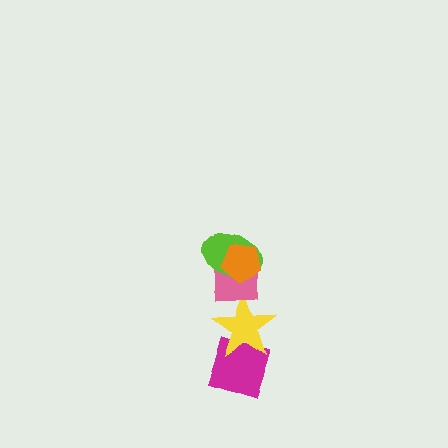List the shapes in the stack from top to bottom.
From top to bottom: the orange pentagon, the lime ellipse, the pink square, the yellow star, the magenta diamond.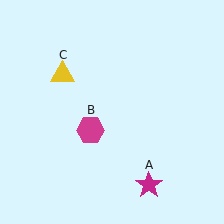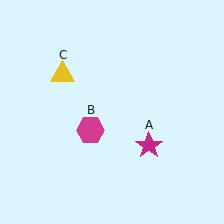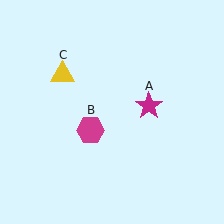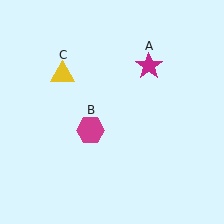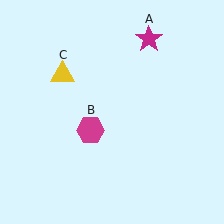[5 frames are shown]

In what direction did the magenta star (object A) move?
The magenta star (object A) moved up.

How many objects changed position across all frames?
1 object changed position: magenta star (object A).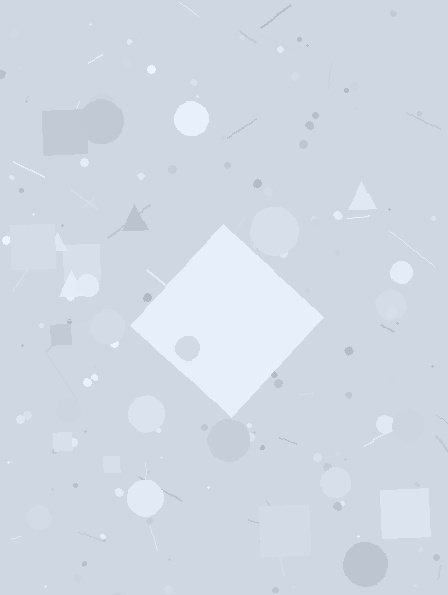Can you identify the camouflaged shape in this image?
The camouflaged shape is a diamond.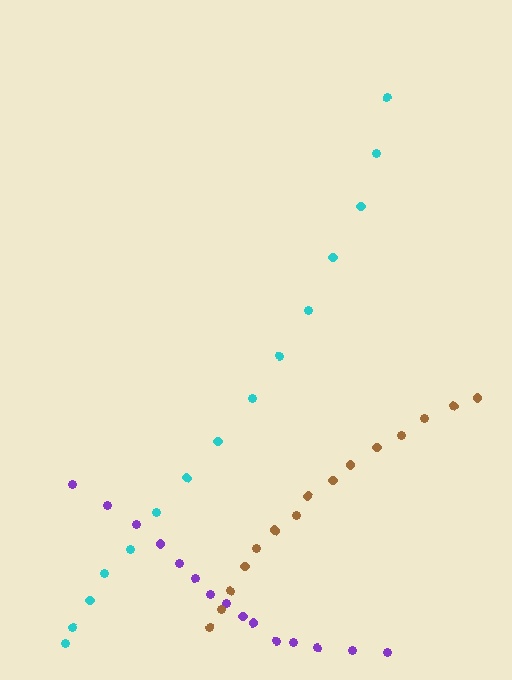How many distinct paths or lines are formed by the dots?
There are 3 distinct paths.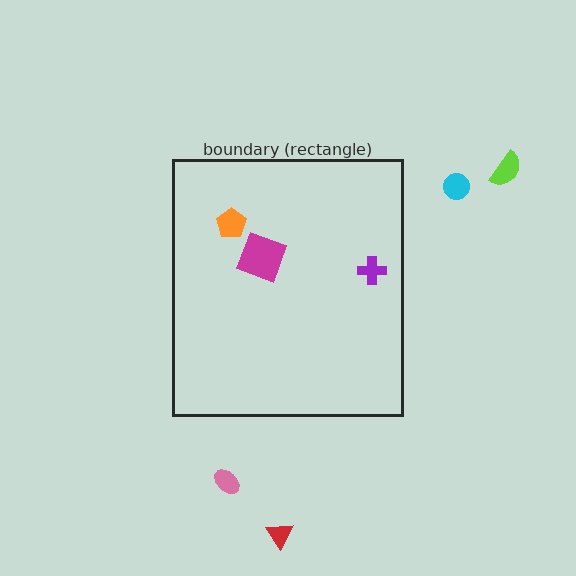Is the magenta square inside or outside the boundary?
Inside.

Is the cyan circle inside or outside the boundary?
Outside.